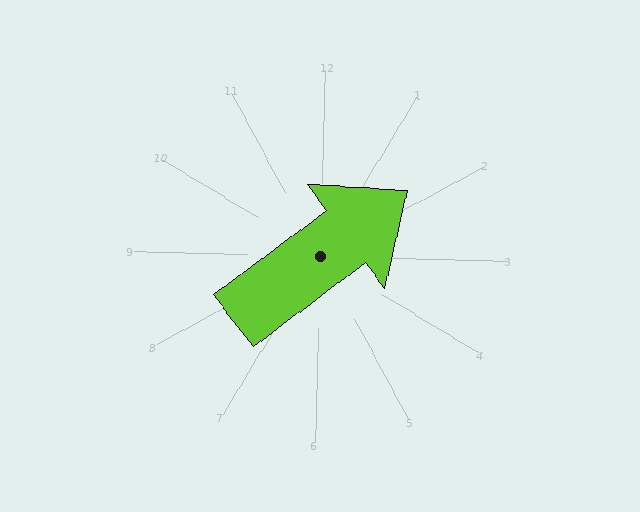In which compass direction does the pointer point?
Northeast.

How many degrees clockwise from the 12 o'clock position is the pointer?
Approximately 52 degrees.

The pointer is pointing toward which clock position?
Roughly 2 o'clock.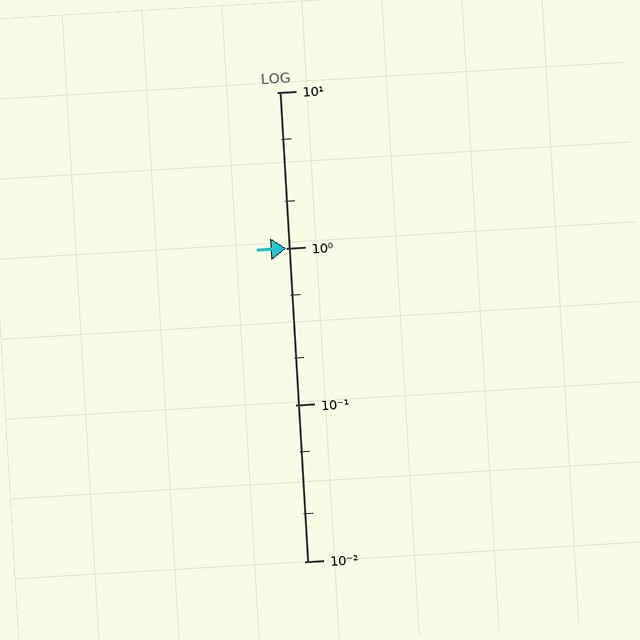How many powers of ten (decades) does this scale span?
The scale spans 3 decades, from 0.01 to 10.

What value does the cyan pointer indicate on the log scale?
The pointer indicates approximately 1.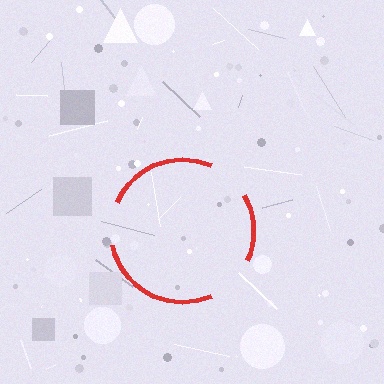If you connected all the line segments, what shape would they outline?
They would outline a circle.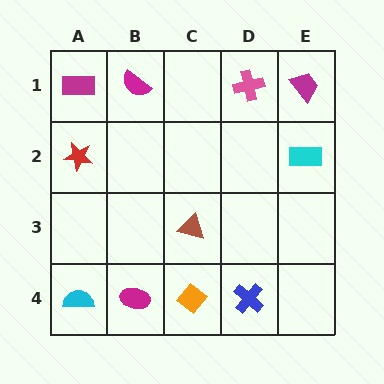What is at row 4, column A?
A cyan semicircle.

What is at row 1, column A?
A magenta rectangle.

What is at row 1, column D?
A pink cross.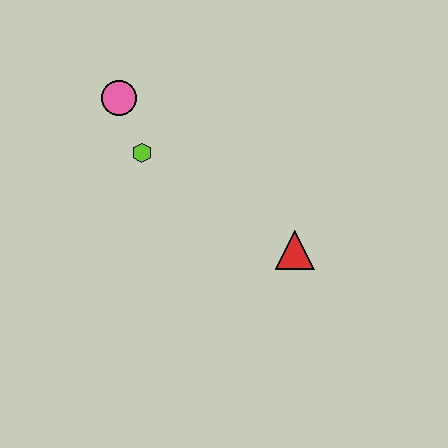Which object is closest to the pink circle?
The lime hexagon is closest to the pink circle.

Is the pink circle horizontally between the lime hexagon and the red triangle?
No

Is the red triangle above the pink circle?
No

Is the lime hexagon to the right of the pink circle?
Yes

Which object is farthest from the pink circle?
The red triangle is farthest from the pink circle.